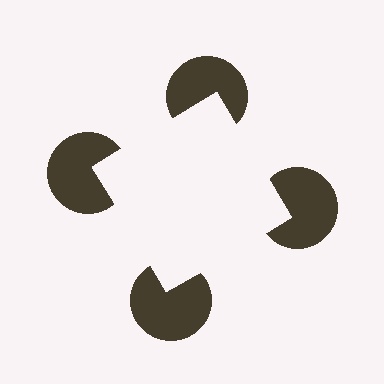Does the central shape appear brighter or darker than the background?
It typically appears slightly brighter than the background, even though no actual brightness change is drawn.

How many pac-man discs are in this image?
There are 4 — one at each vertex of the illusory square.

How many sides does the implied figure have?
4 sides.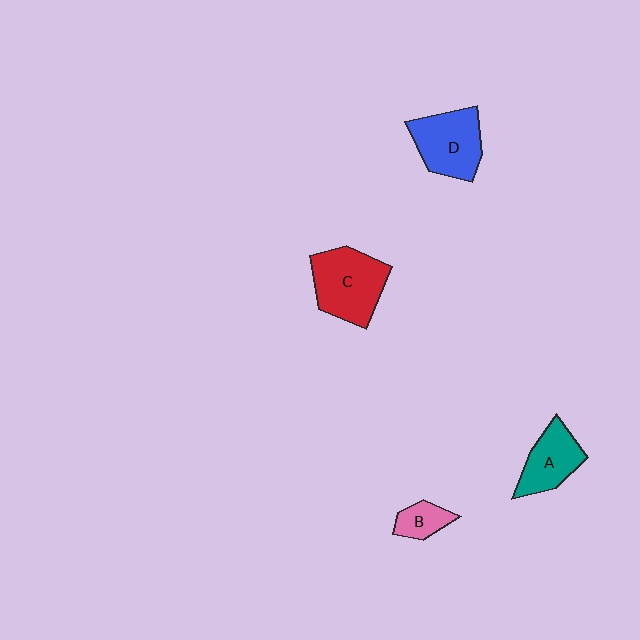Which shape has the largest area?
Shape C (red).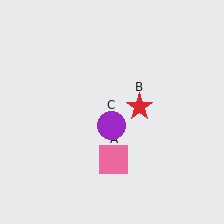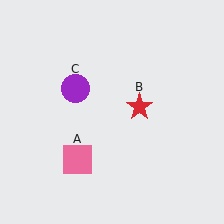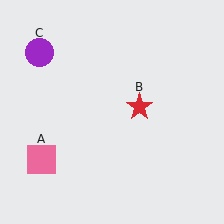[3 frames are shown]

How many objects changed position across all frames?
2 objects changed position: pink square (object A), purple circle (object C).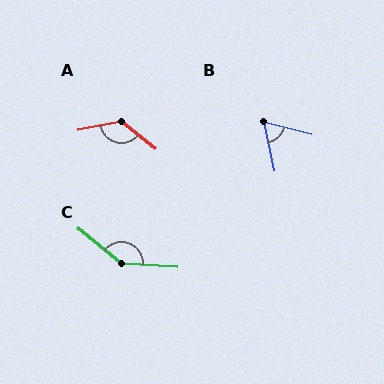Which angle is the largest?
C, at approximately 144 degrees.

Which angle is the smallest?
B, at approximately 63 degrees.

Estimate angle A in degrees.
Approximately 131 degrees.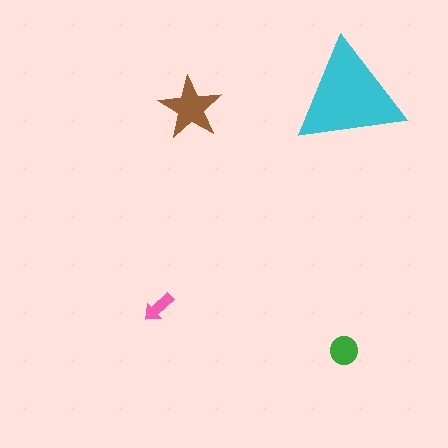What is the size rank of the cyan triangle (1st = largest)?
1st.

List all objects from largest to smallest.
The cyan triangle, the brown star, the green circle, the pink arrow.